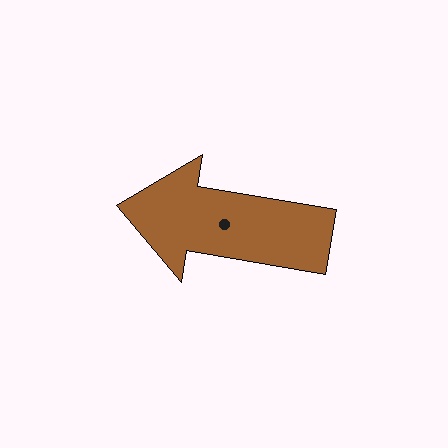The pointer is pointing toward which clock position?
Roughly 9 o'clock.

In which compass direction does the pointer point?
West.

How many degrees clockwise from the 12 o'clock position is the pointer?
Approximately 280 degrees.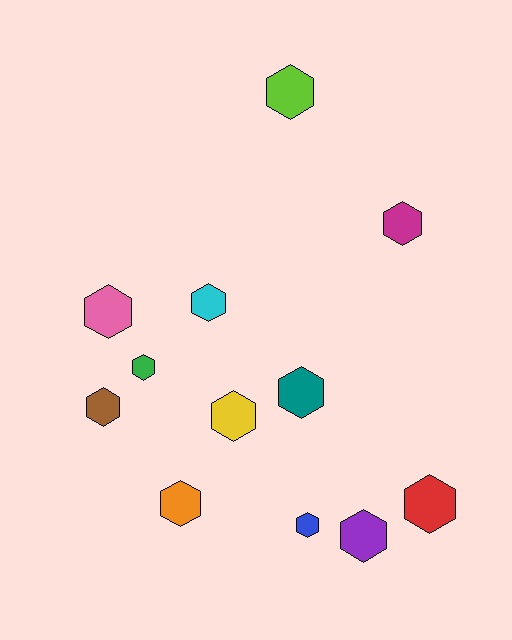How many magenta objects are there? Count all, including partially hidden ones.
There is 1 magenta object.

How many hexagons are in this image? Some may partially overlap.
There are 12 hexagons.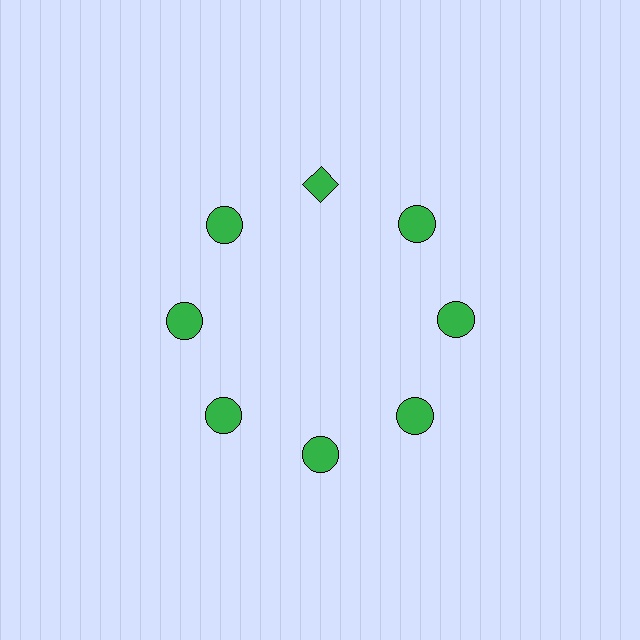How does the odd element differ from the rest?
It has a different shape: diamond instead of circle.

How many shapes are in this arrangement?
There are 8 shapes arranged in a ring pattern.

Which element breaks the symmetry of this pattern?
The green diamond at roughly the 12 o'clock position breaks the symmetry. All other shapes are green circles.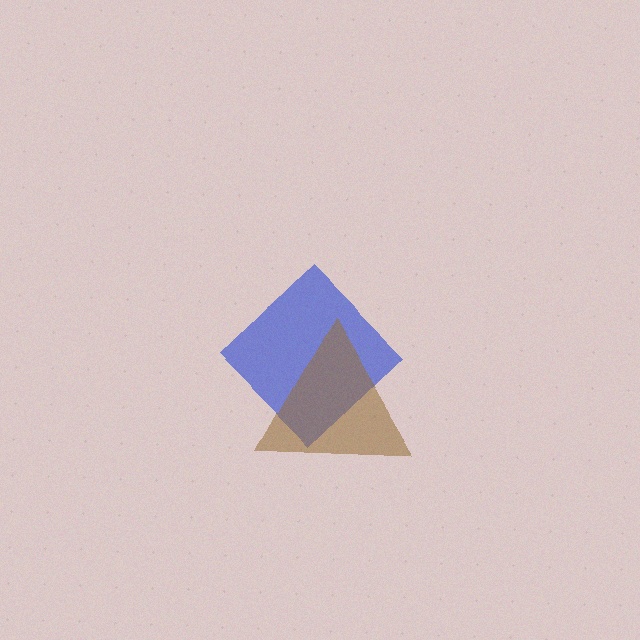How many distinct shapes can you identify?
There are 2 distinct shapes: a blue diamond, a brown triangle.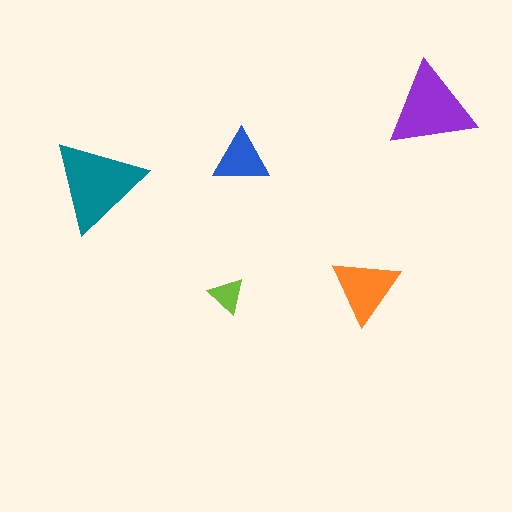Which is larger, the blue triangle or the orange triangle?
The orange one.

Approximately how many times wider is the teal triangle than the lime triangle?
About 2.5 times wider.